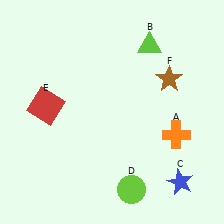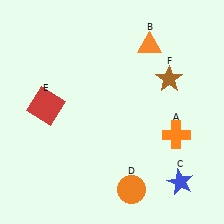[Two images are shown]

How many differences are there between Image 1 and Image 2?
There are 2 differences between the two images.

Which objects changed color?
B changed from lime to orange. D changed from lime to orange.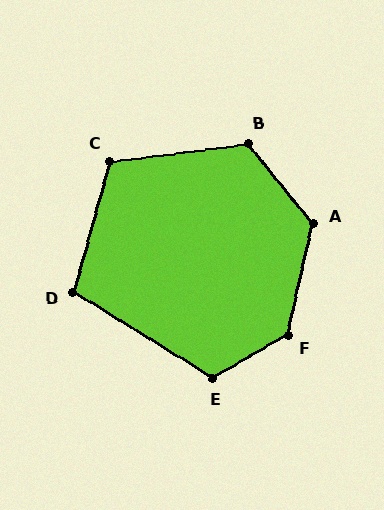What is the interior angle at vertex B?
Approximately 122 degrees (obtuse).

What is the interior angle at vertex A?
Approximately 129 degrees (obtuse).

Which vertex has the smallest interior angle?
D, at approximately 106 degrees.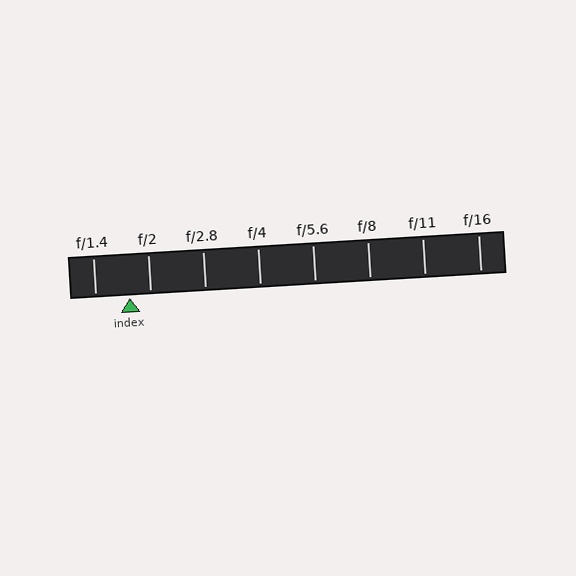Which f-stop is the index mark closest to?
The index mark is closest to f/2.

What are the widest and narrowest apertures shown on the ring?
The widest aperture shown is f/1.4 and the narrowest is f/16.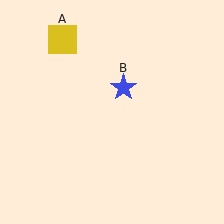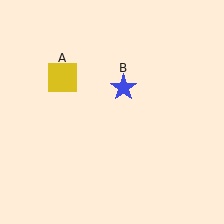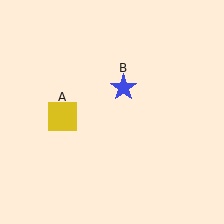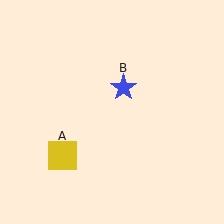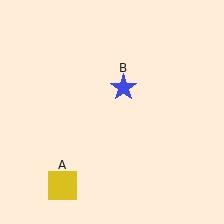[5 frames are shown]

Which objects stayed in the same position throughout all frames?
Blue star (object B) remained stationary.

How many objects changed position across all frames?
1 object changed position: yellow square (object A).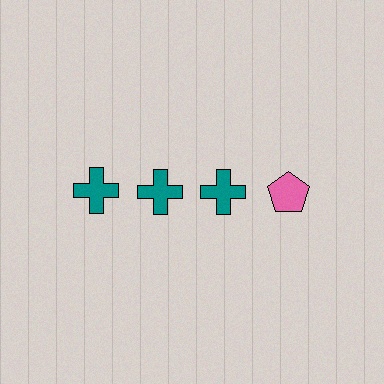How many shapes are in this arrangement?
There are 4 shapes arranged in a grid pattern.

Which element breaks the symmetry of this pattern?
The pink pentagon in the top row, second from right column breaks the symmetry. All other shapes are teal crosses.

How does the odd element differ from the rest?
It differs in both color (pink instead of teal) and shape (pentagon instead of cross).